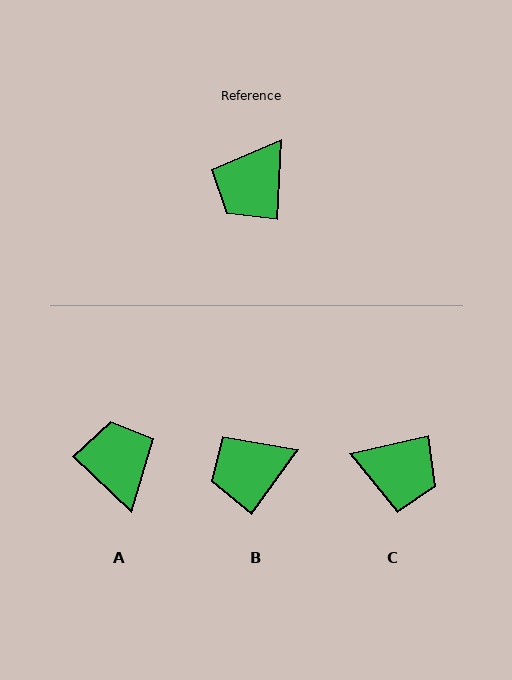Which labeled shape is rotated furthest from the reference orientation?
A, about 130 degrees away.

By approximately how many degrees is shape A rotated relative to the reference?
Approximately 130 degrees clockwise.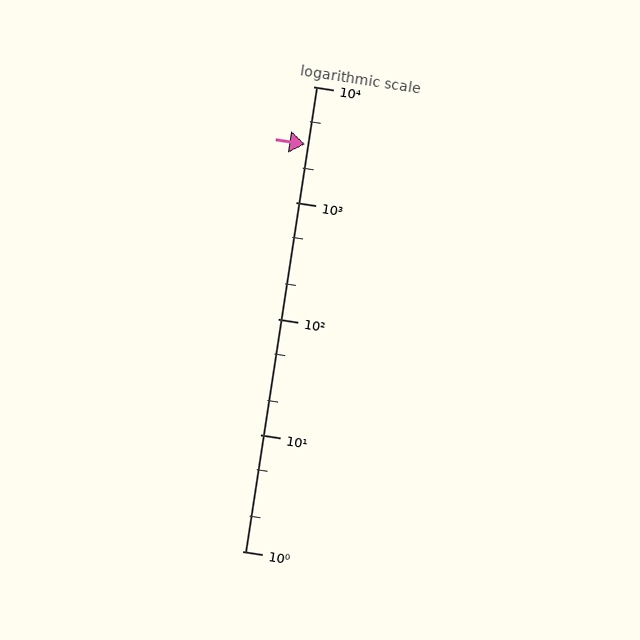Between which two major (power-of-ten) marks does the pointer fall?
The pointer is between 1000 and 10000.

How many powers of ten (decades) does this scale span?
The scale spans 4 decades, from 1 to 10000.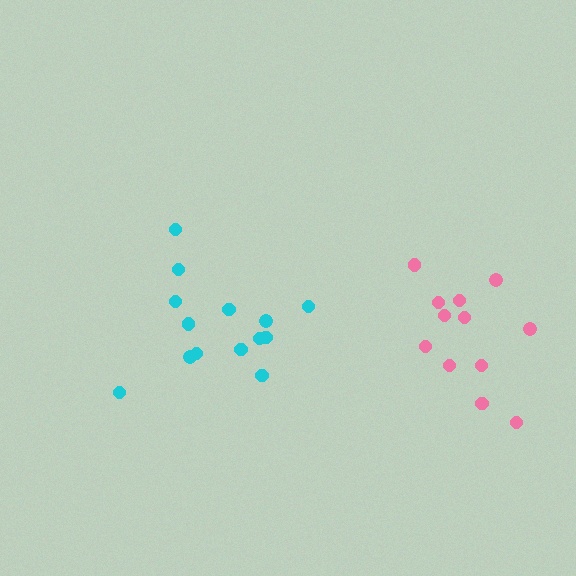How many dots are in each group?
Group 1: 12 dots, Group 2: 14 dots (26 total).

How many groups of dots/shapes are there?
There are 2 groups.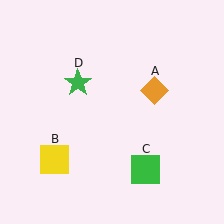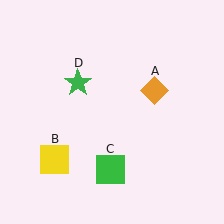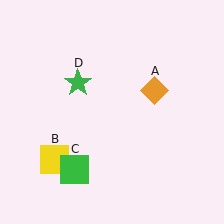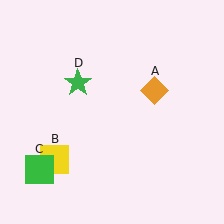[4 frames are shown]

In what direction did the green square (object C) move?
The green square (object C) moved left.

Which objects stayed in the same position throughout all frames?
Orange diamond (object A) and yellow square (object B) and green star (object D) remained stationary.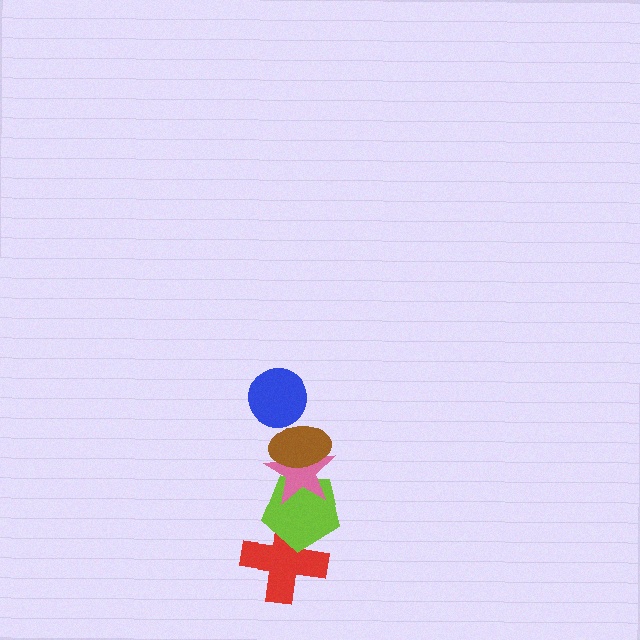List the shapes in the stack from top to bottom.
From top to bottom: the blue circle, the brown ellipse, the pink star, the lime pentagon, the red cross.